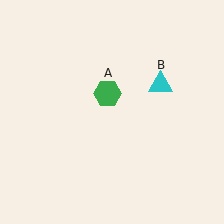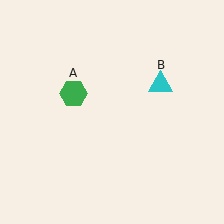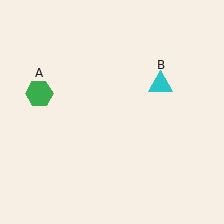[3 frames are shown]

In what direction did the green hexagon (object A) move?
The green hexagon (object A) moved left.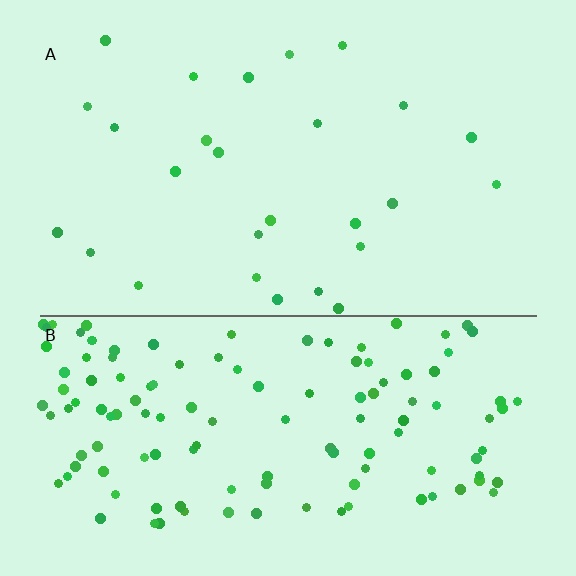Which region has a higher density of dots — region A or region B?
B (the bottom).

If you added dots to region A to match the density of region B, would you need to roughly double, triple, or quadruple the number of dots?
Approximately quadruple.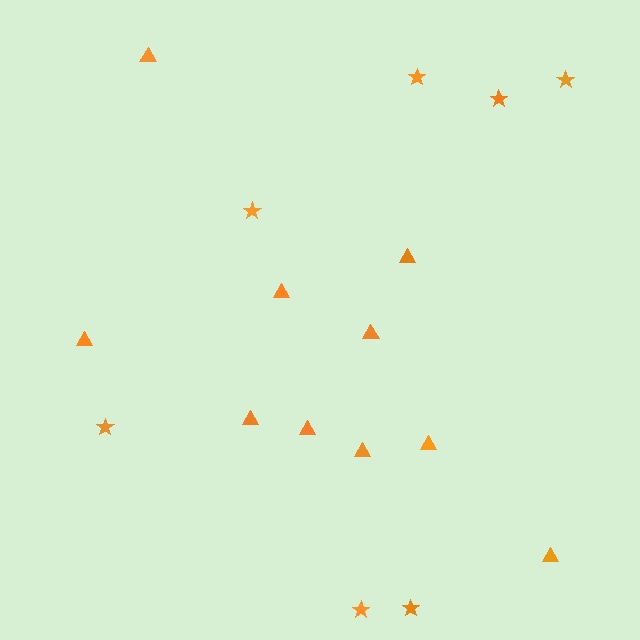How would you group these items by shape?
There are 2 groups: one group of triangles (10) and one group of stars (7).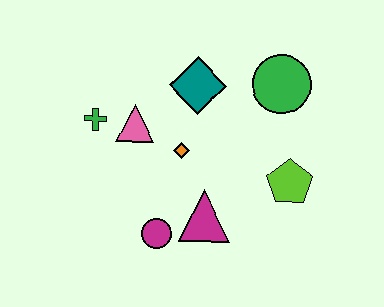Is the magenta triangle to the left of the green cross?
No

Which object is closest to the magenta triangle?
The magenta circle is closest to the magenta triangle.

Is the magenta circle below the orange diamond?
Yes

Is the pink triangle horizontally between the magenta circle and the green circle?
No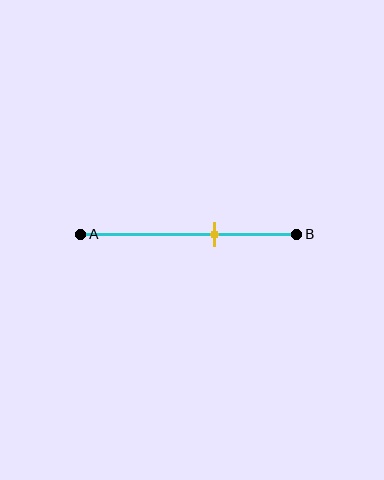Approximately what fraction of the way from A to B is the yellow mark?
The yellow mark is approximately 60% of the way from A to B.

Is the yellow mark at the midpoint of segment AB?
No, the mark is at about 60% from A, not at the 50% midpoint.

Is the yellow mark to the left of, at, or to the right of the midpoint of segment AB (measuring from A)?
The yellow mark is to the right of the midpoint of segment AB.